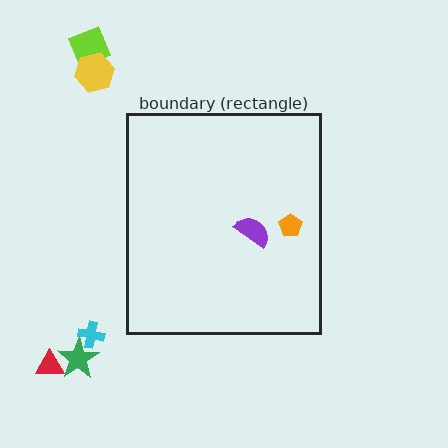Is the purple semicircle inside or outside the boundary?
Inside.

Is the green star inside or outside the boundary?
Outside.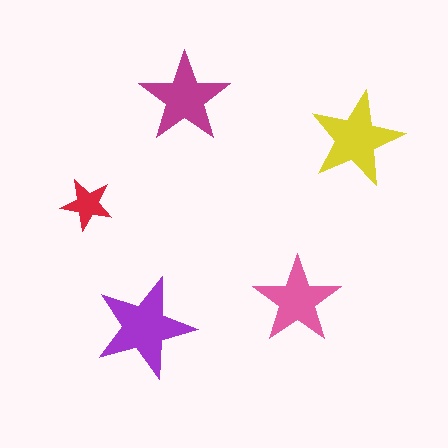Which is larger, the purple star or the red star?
The purple one.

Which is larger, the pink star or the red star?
The pink one.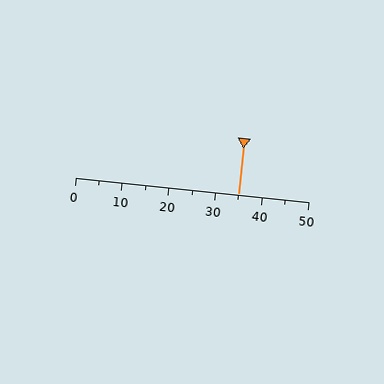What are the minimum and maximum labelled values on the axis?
The axis runs from 0 to 50.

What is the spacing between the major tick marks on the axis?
The major ticks are spaced 10 apart.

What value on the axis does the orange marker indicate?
The marker indicates approximately 35.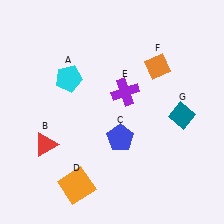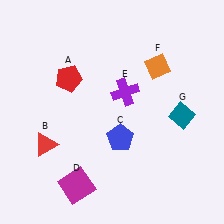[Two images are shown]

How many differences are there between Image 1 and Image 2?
There are 2 differences between the two images.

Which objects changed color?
A changed from cyan to red. D changed from orange to magenta.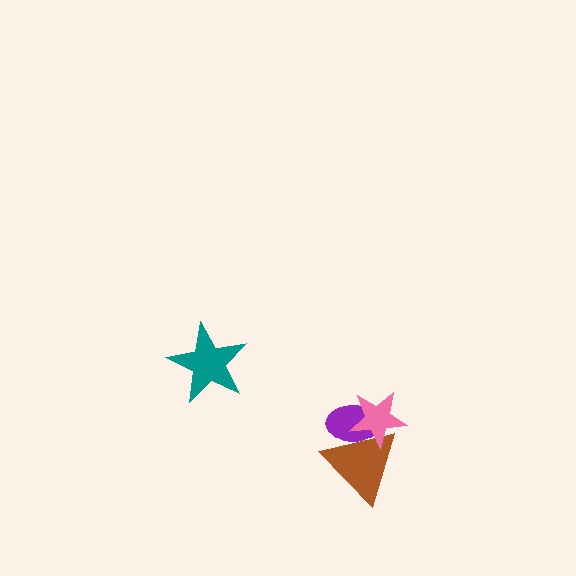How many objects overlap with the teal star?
0 objects overlap with the teal star.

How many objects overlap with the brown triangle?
2 objects overlap with the brown triangle.